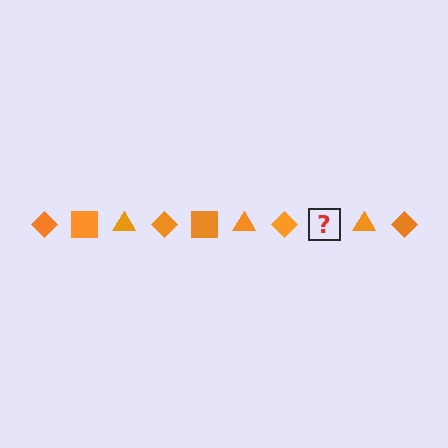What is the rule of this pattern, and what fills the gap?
The rule is that the pattern cycles through diamond, square, triangle shapes in orange. The gap should be filled with an orange square.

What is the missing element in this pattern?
The missing element is an orange square.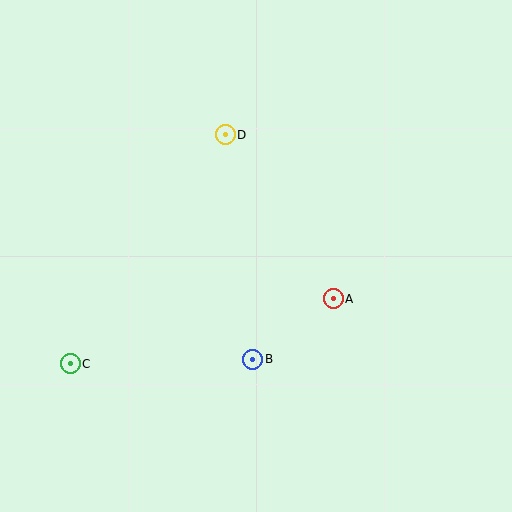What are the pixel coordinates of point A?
Point A is at (333, 299).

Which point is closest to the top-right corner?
Point D is closest to the top-right corner.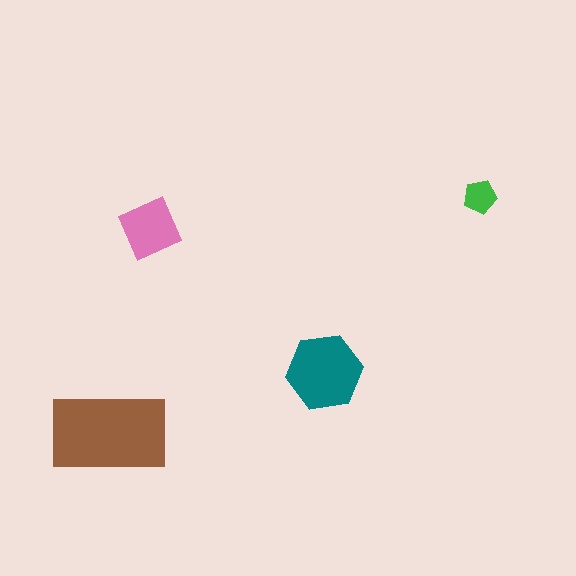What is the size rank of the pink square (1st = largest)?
3rd.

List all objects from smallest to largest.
The green pentagon, the pink square, the teal hexagon, the brown rectangle.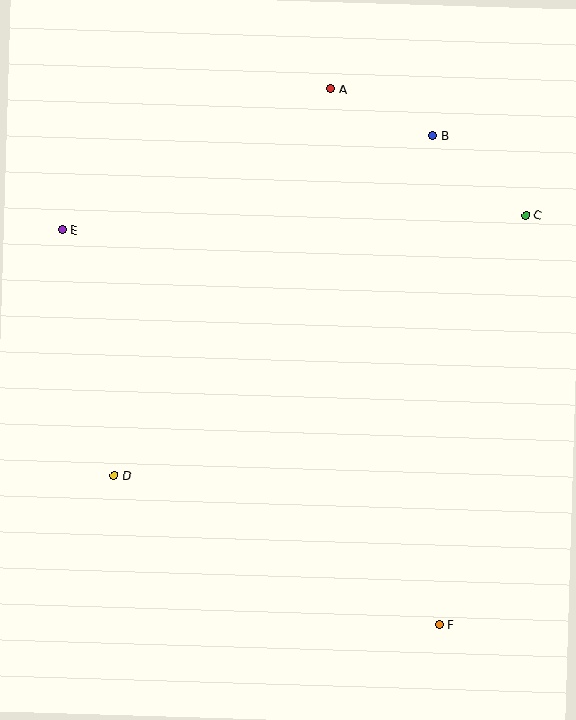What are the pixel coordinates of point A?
Point A is at (331, 89).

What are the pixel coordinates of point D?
Point D is at (114, 476).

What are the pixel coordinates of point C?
Point C is at (526, 215).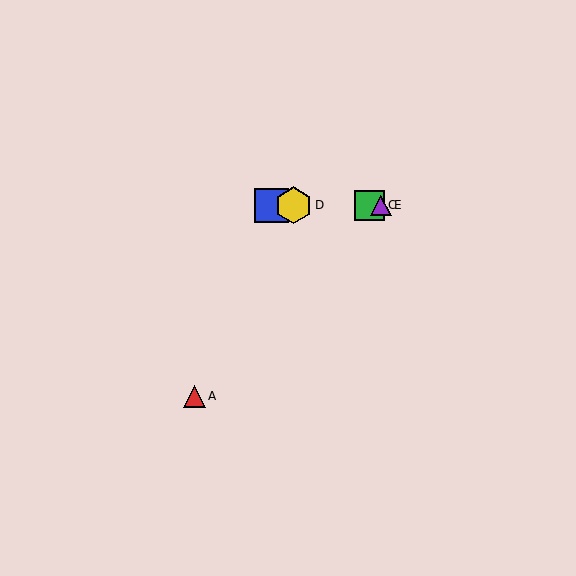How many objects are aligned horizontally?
4 objects (B, C, D, E) are aligned horizontally.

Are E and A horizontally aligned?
No, E is at y≈205 and A is at y≈396.